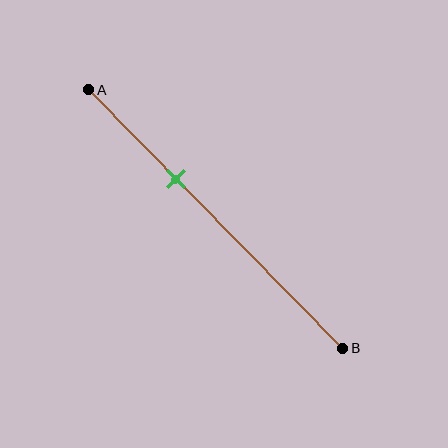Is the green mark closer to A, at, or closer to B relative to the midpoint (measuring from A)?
The green mark is closer to point A than the midpoint of segment AB.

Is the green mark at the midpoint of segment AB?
No, the mark is at about 35% from A, not at the 50% midpoint.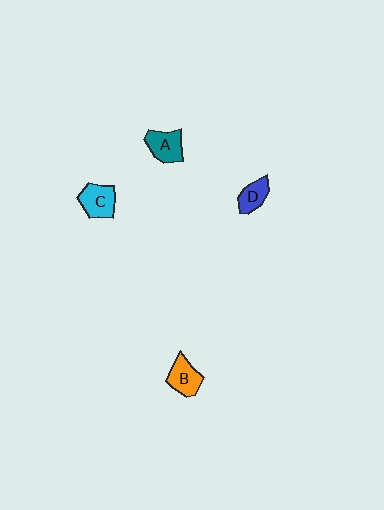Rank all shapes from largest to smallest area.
From largest to smallest: C (cyan), A (teal), B (orange), D (blue).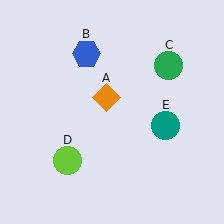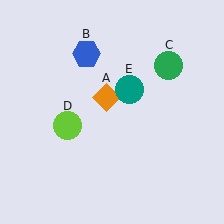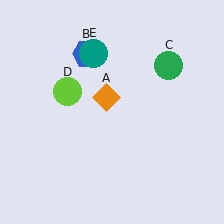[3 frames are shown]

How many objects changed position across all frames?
2 objects changed position: lime circle (object D), teal circle (object E).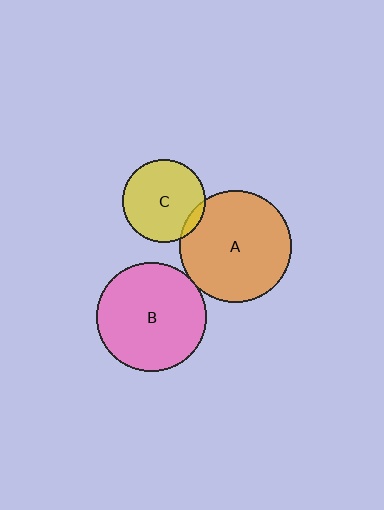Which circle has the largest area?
Circle A (orange).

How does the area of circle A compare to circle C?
Approximately 1.8 times.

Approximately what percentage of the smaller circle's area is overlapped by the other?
Approximately 10%.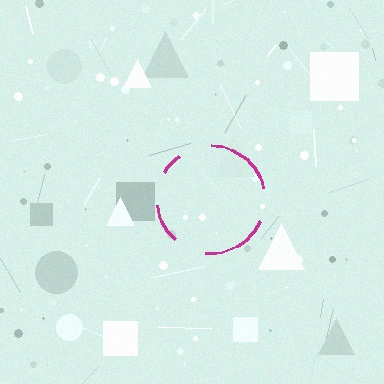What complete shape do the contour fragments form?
The contour fragments form a circle.